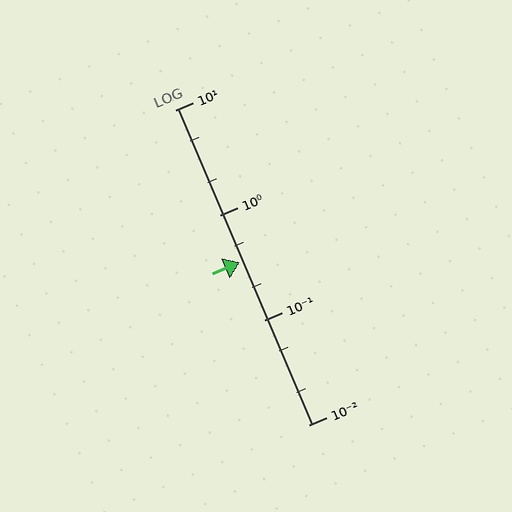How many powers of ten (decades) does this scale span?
The scale spans 3 decades, from 0.01 to 10.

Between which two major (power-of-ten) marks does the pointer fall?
The pointer is between 0.1 and 1.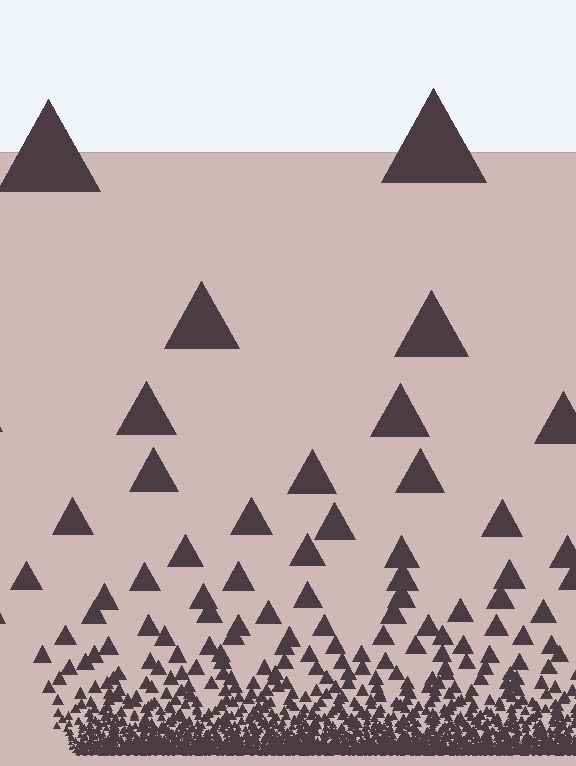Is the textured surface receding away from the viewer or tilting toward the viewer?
The surface appears to tilt toward the viewer. Texture elements get larger and sparser toward the top.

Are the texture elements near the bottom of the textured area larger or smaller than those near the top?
Smaller. The gradient is inverted — elements near the bottom are smaller and denser.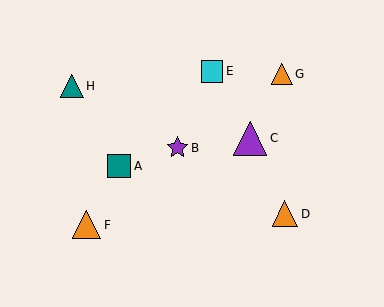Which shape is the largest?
The purple triangle (labeled C) is the largest.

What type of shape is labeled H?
Shape H is a teal triangle.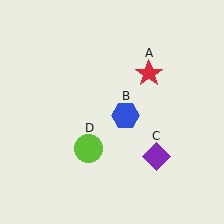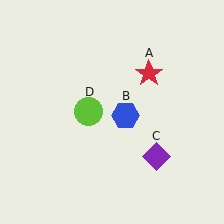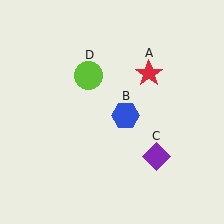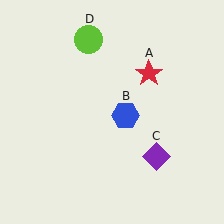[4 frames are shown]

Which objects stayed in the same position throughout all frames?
Red star (object A) and blue hexagon (object B) and purple diamond (object C) remained stationary.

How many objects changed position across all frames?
1 object changed position: lime circle (object D).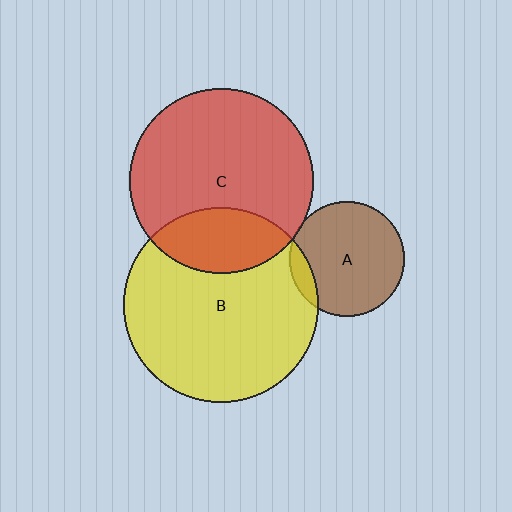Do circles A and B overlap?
Yes.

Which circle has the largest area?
Circle B (yellow).